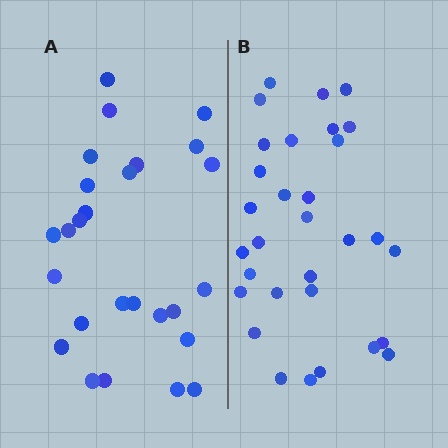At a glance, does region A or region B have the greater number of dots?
Region B (the right region) has more dots.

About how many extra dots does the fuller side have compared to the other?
Region B has about 5 more dots than region A.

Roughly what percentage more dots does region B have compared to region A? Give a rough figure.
About 20% more.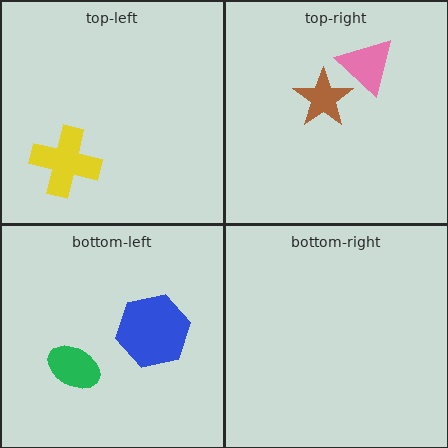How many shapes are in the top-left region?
1.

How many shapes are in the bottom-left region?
2.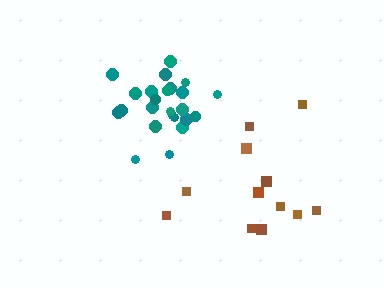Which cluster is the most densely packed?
Teal.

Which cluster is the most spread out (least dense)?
Brown.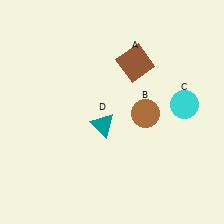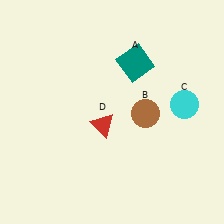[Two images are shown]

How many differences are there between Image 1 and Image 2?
There are 2 differences between the two images.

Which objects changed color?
A changed from brown to teal. D changed from teal to red.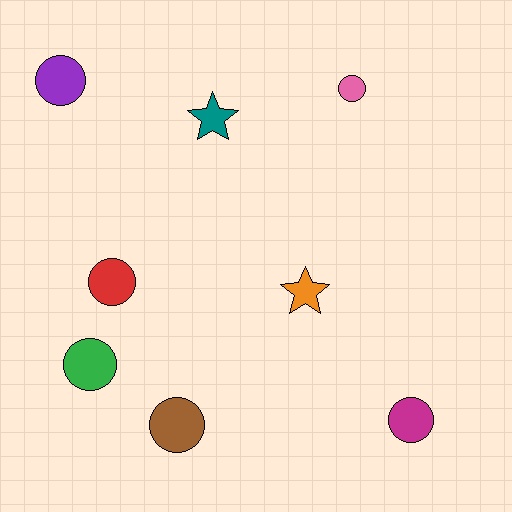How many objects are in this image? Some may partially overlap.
There are 8 objects.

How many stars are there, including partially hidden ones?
There are 2 stars.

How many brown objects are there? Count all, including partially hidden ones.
There is 1 brown object.